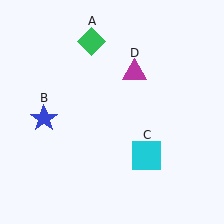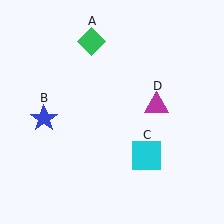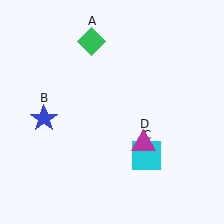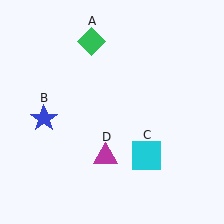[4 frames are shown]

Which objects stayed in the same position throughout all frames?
Green diamond (object A) and blue star (object B) and cyan square (object C) remained stationary.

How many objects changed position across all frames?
1 object changed position: magenta triangle (object D).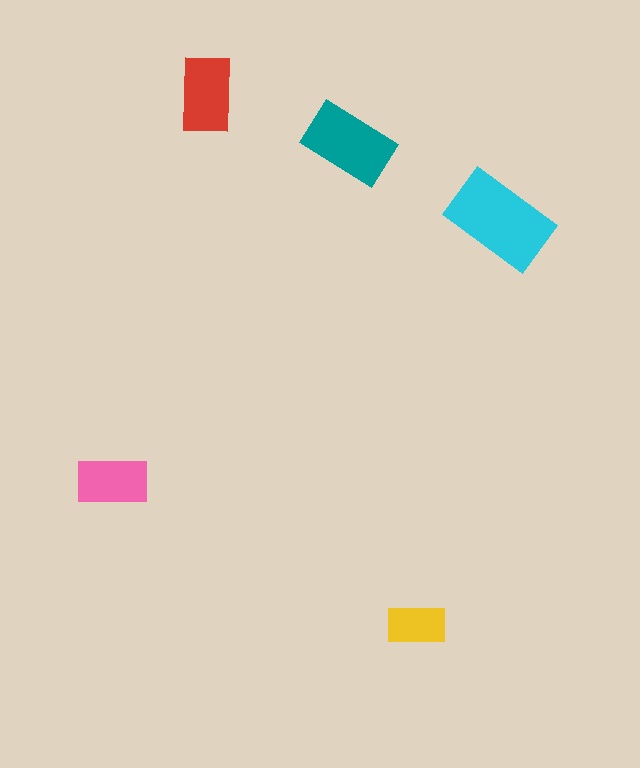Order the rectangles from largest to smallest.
the cyan one, the teal one, the red one, the pink one, the yellow one.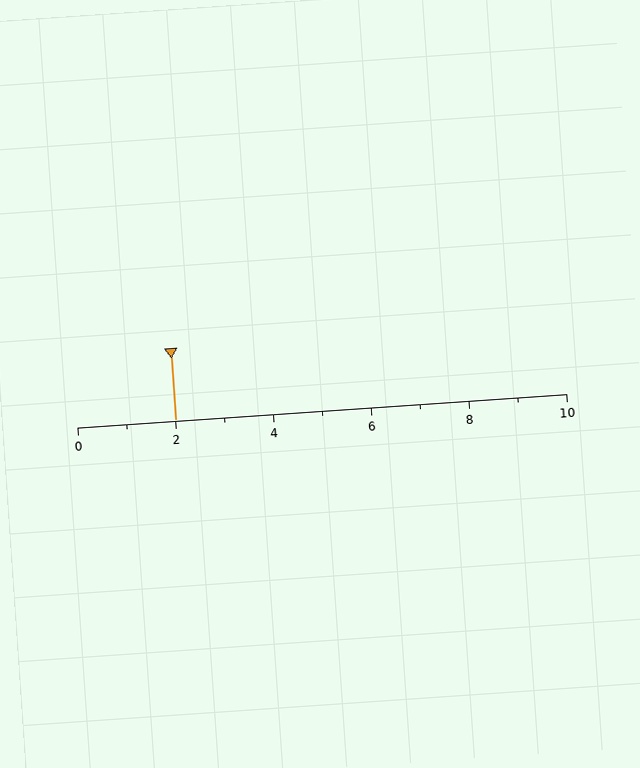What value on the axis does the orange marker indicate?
The marker indicates approximately 2.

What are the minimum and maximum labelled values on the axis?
The axis runs from 0 to 10.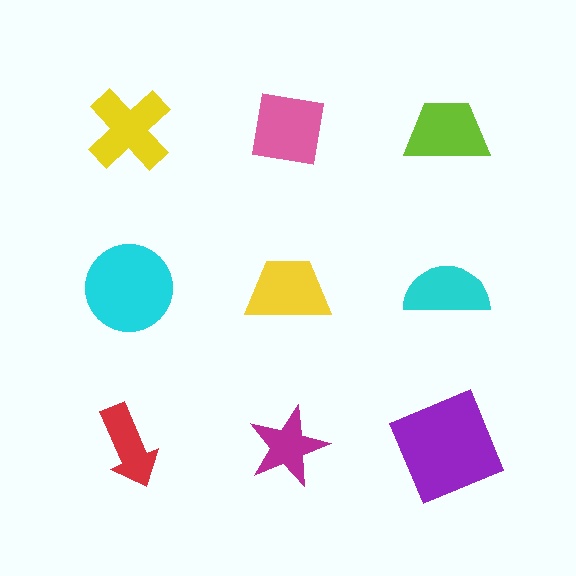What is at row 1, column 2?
A pink square.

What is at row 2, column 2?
A yellow trapezoid.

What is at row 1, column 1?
A yellow cross.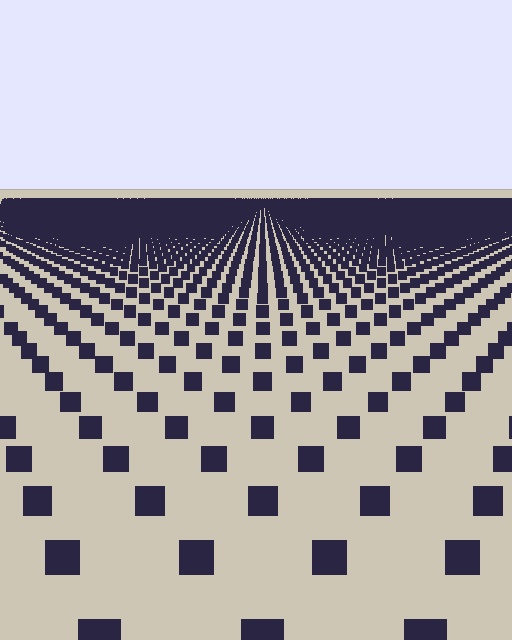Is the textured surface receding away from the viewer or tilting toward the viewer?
The surface is receding away from the viewer. Texture elements get smaller and denser toward the top.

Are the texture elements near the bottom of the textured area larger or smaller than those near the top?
Larger. Near the bottom, elements are closer to the viewer and appear at a bigger on-screen size.